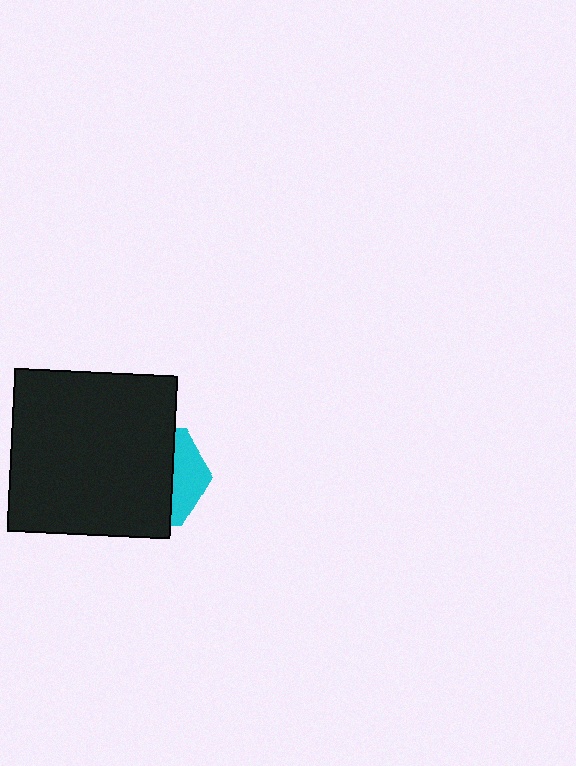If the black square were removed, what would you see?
You would see the complete cyan hexagon.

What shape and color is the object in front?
The object in front is a black square.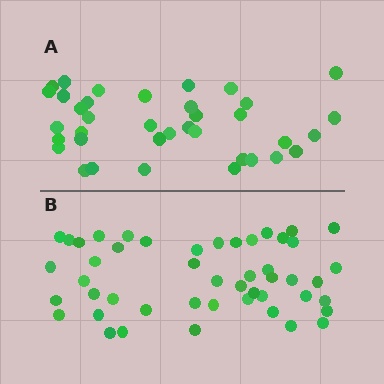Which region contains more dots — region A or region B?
Region B (the bottom region) has more dots.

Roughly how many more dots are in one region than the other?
Region B has roughly 12 or so more dots than region A.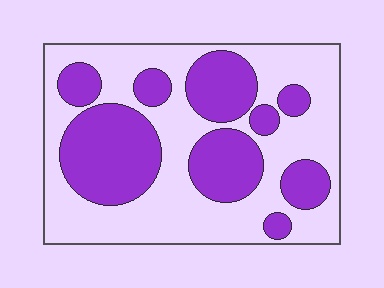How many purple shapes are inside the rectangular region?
9.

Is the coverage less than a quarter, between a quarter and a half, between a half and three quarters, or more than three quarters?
Between a quarter and a half.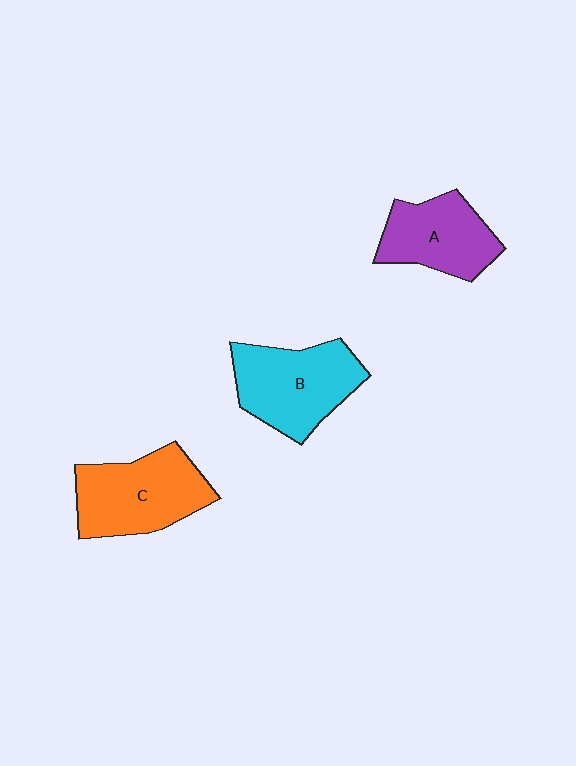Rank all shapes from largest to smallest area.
From largest to smallest: B (cyan), C (orange), A (purple).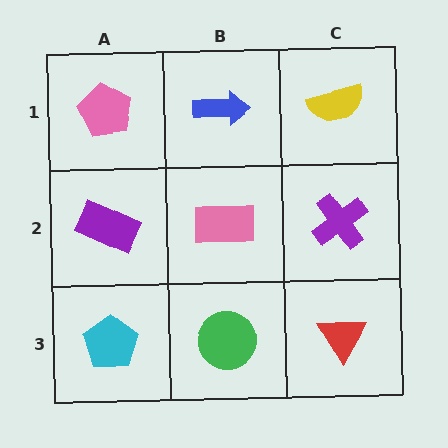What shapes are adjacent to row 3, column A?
A purple rectangle (row 2, column A), a green circle (row 3, column B).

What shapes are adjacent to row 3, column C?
A purple cross (row 2, column C), a green circle (row 3, column B).